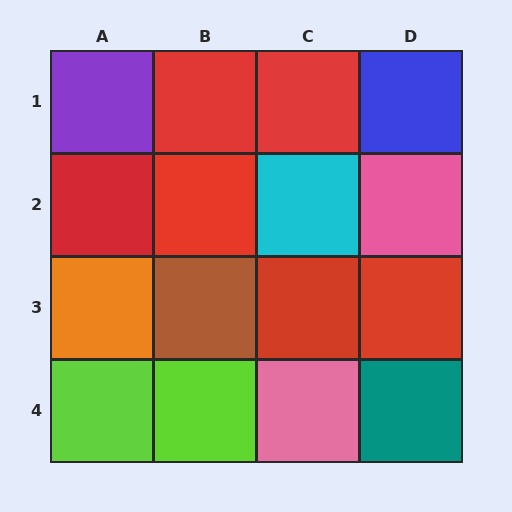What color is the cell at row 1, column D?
Blue.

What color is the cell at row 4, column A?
Lime.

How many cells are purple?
1 cell is purple.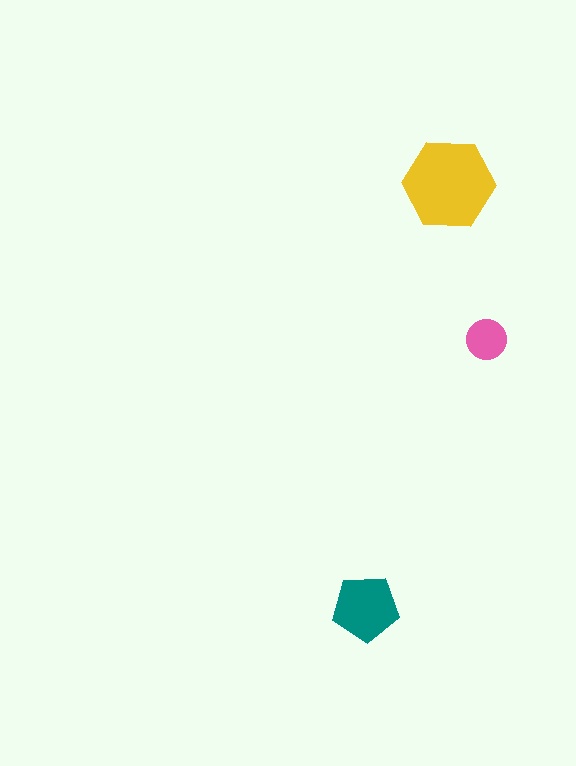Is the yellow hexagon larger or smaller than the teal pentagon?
Larger.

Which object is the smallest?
The pink circle.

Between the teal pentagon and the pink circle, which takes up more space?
The teal pentagon.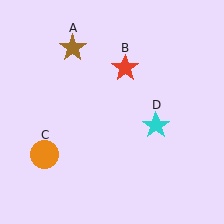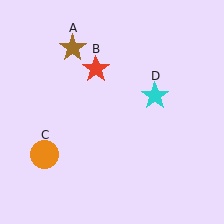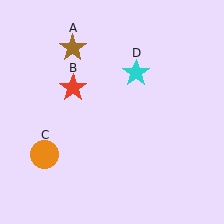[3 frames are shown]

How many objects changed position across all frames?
2 objects changed position: red star (object B), cyan star (object D).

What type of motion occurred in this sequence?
The red star (object B), cyan star (object D) rotated counterclockwise around the center of the scene.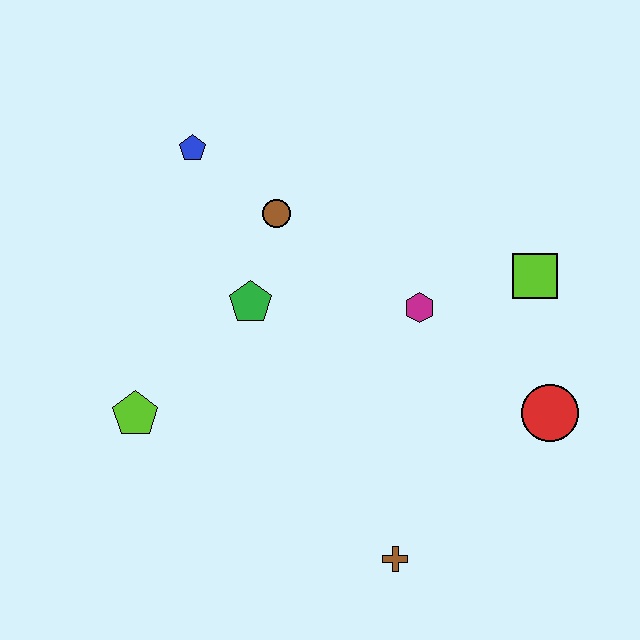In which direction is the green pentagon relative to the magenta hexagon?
The green pentagon is to the left of the magenta hexagon.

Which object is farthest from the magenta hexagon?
The lime pentagon is farthest from the magenta hexagon.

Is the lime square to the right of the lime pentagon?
Yes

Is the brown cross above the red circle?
No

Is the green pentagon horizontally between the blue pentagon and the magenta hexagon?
Yes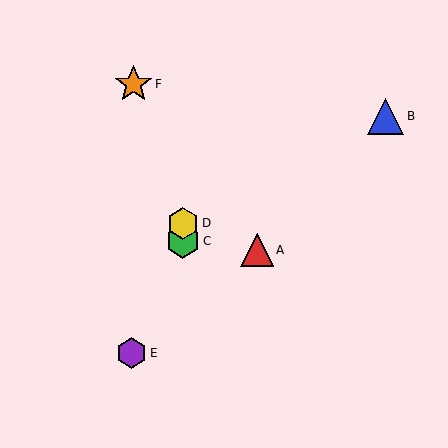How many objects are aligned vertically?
2 objects (C, D) are aligned vertically.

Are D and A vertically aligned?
No, D is at x≈183 and A is at x≈257.